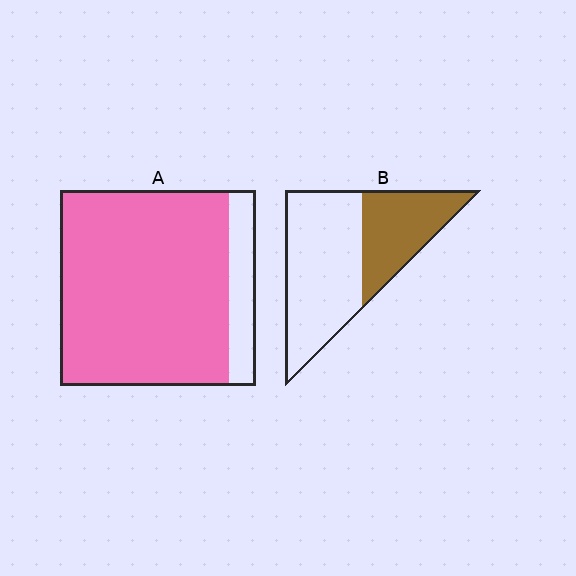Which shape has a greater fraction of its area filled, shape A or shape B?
Shape A.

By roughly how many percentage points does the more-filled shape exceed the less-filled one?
By roughly 50 percentage points (A over B).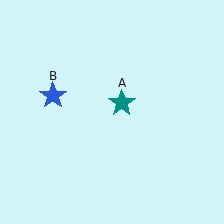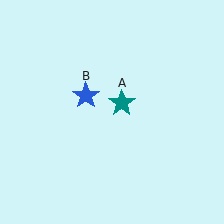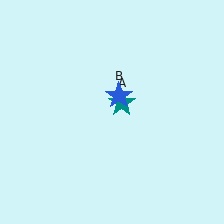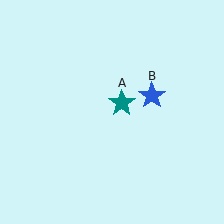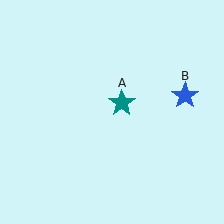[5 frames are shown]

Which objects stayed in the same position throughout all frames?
Teal star (object A) remained stationary.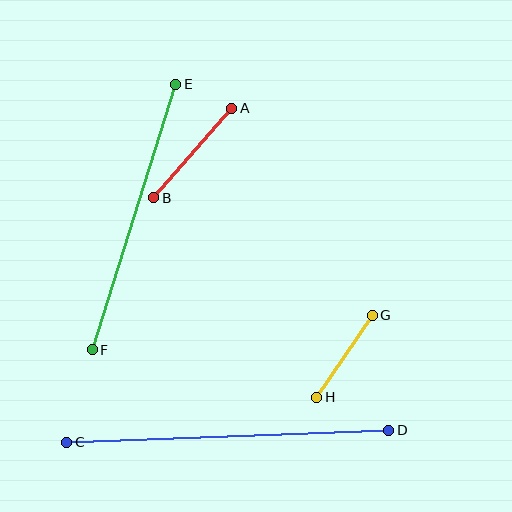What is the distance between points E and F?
The distance is approximately 278 pixels.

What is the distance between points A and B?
The distance is approximately 119 pixels.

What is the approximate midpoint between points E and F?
The midpoint is at approximately (134, 217) pixels.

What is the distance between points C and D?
The distance is approximately 322 pixels.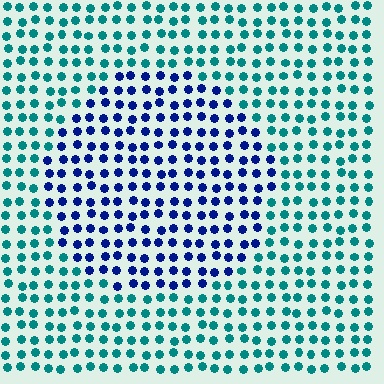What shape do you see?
I see a circle.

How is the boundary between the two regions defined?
The boundary is defined purely by a slight shift in hue (about 53 degrees). Spacing, size, and orientation are identical on both sides.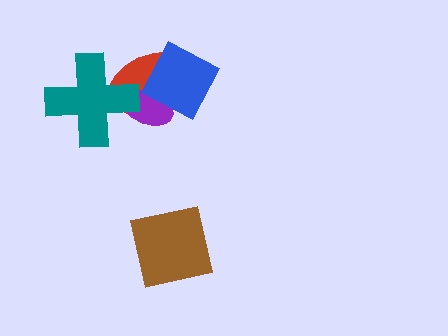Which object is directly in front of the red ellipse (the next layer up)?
The purple ellipse is directly in front of the red ellipse.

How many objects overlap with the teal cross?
2 objects overlap with the teal cross.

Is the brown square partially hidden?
No, no other shape covers it.